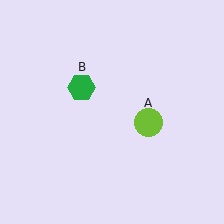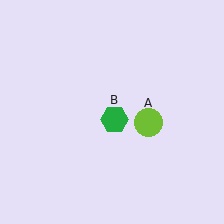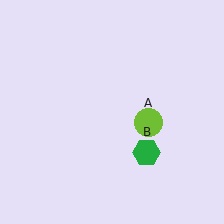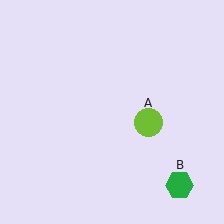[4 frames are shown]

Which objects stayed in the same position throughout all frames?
Lime circle (object A) remained stationary.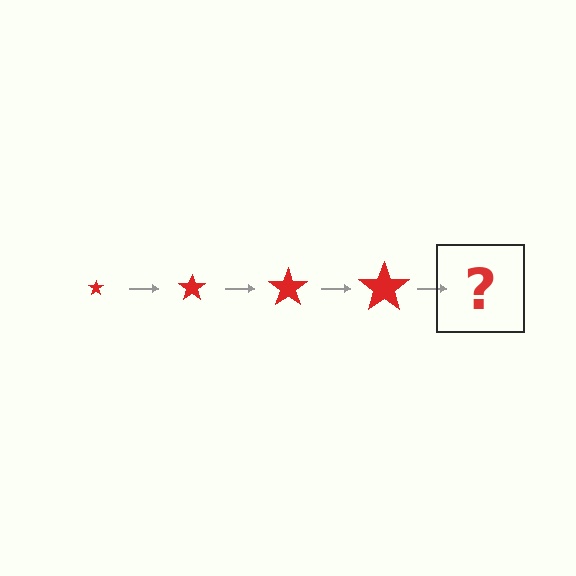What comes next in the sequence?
The next element should be a red star, larger than the previous one.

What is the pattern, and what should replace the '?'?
The pattern is that the star gets progressively larger each step. The '?' should be a red star, larger than the previous one.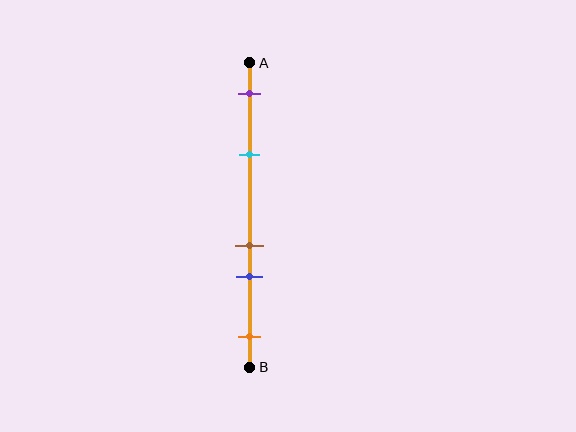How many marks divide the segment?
There are 5 marks dividing the segment.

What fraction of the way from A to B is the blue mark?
The blue mark is approximately 70% (0.7) of the way from A to B.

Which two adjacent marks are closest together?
The brown and blue marks are the closest adjacent pair.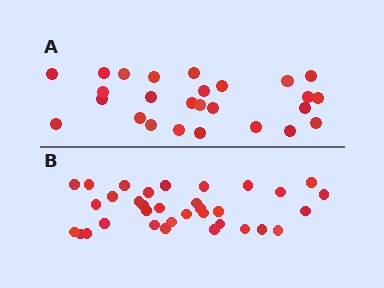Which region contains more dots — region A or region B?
Region B (the bottom region) has more dots.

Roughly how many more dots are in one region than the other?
Region B has roughly 8 or so more dots than region A.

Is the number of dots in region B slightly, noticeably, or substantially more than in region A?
Region B has noticeably more, but not dramatically so. The ratio is roughly 1.3 to 1.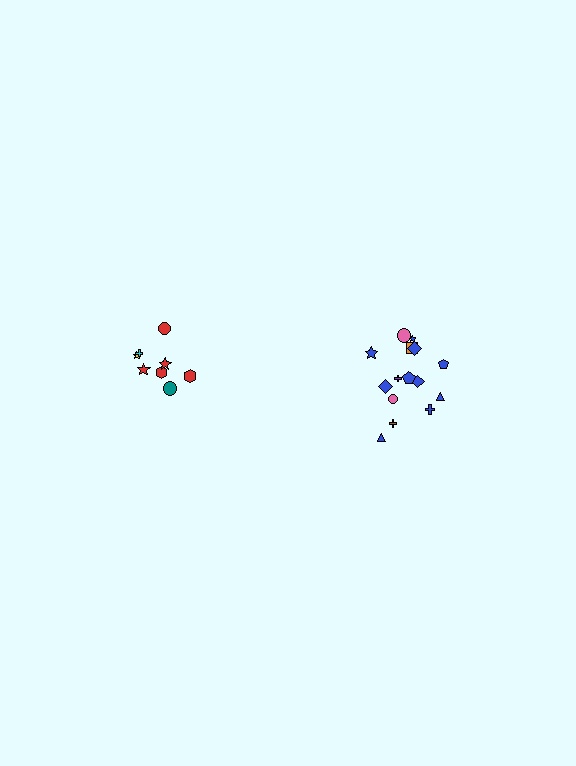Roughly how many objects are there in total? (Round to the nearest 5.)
Roughly 25 objects in total.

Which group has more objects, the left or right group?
The right group.